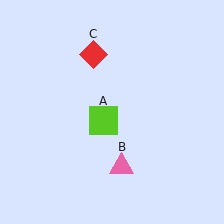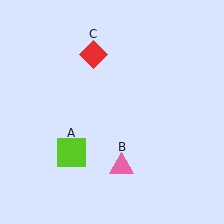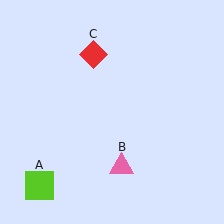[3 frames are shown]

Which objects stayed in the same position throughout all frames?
Pink triangle (object B) and red diamond (object C) remained stationary.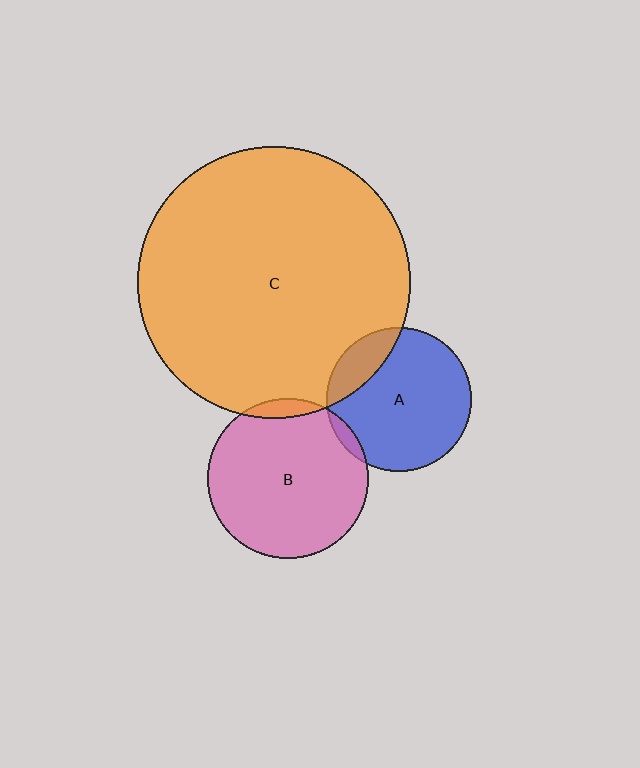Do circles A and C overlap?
Yes.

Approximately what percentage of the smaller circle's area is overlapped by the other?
Approximately 15%.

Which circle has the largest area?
Circle C (orange).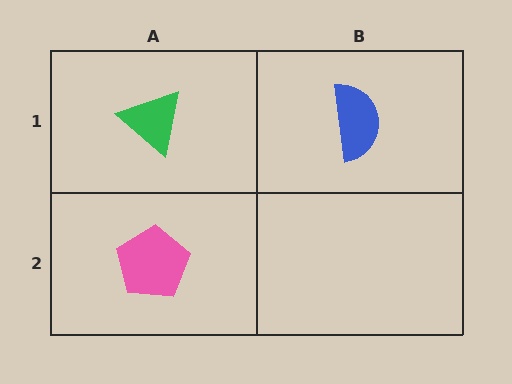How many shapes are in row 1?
2 shapes.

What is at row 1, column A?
A green triangle.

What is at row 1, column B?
A blue semicircle.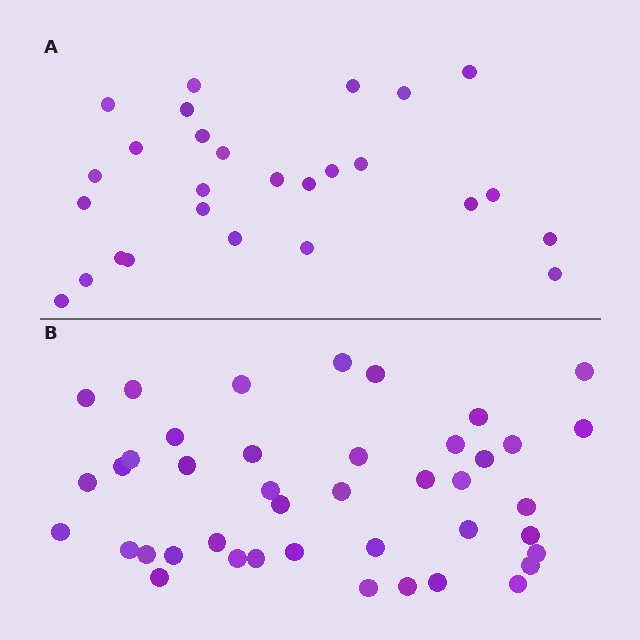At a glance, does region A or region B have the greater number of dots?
Region B (the bottom region) has more dots.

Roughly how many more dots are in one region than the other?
Region B has approximately 15 more dots than region A.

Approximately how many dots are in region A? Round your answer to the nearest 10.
About 30 dots. (The exact count is 27, which rounds to 30.)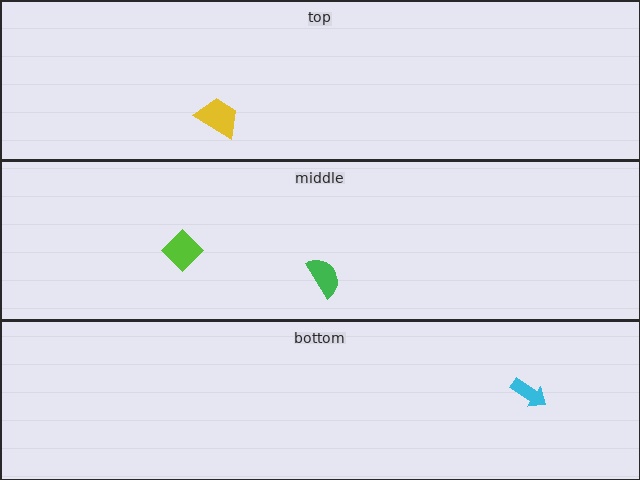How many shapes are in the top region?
1.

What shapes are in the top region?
The yellow trapezoid.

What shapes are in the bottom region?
The cyan arrow.